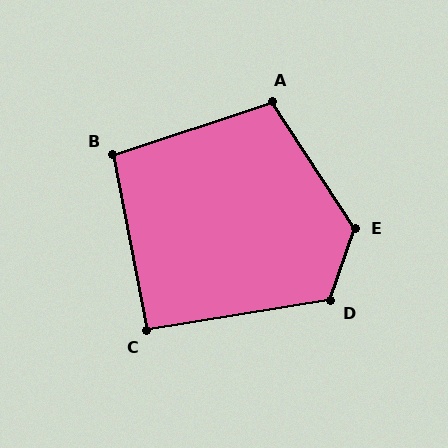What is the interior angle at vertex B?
Approximately 97 degrees (obtuse).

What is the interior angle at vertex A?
Approximately 105 degrees (obtuse).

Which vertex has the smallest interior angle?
C, at approximately 92 degrees.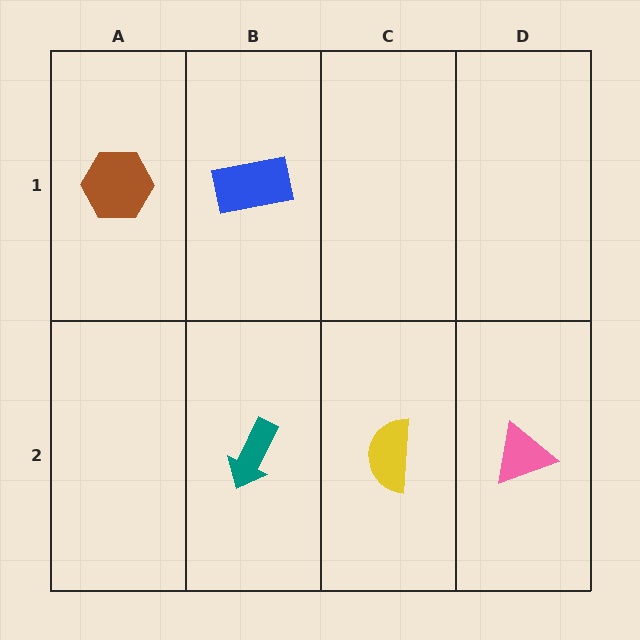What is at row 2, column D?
A pink triangle.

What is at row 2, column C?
A yellow semicircle.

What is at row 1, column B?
A blue rectangle.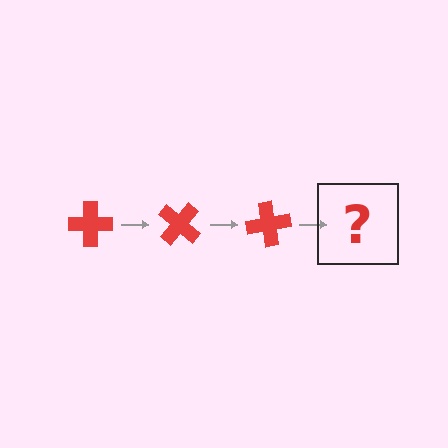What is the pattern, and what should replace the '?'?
The pattern is that the cross rotates 40 degrees each step. The '?' should be a red cross rotated 120 degrees.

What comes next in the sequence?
The next element should be a red cross rotated 120 degrees.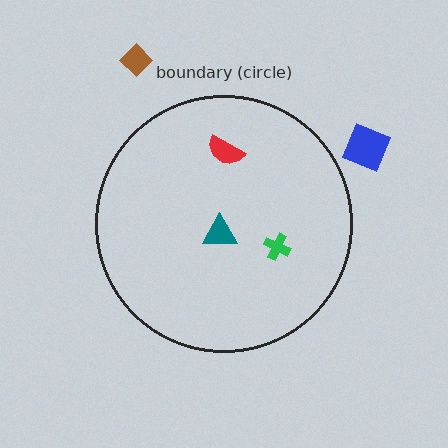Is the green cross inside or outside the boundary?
Inside.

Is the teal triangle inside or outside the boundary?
Inside.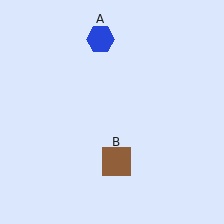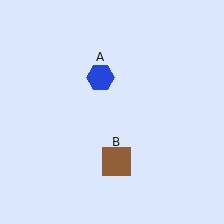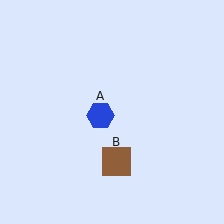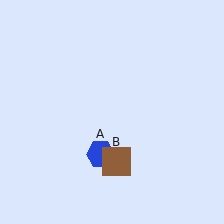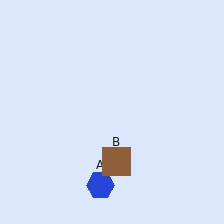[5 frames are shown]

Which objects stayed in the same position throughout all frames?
Brown square (object B) remained stationary.